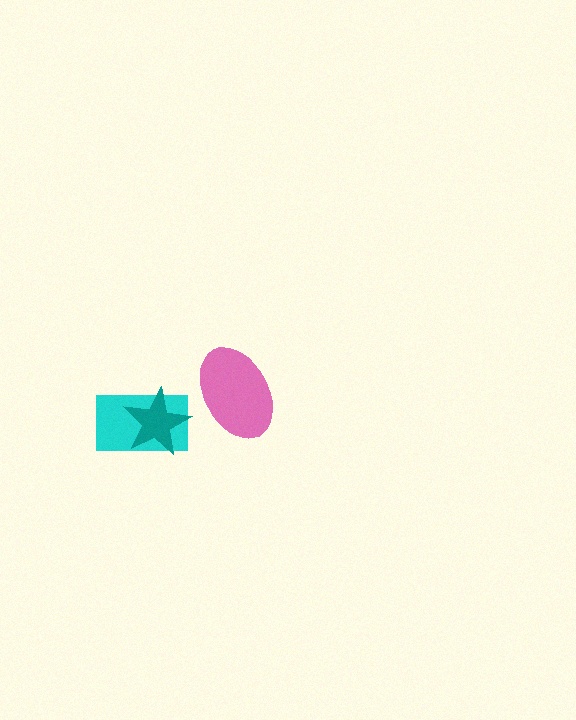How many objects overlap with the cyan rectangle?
1 object overlaps with the cyan rectangle.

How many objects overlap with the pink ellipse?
0 objects overlap with the pink ellipse.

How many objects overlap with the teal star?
1 object overlaps with the teal star.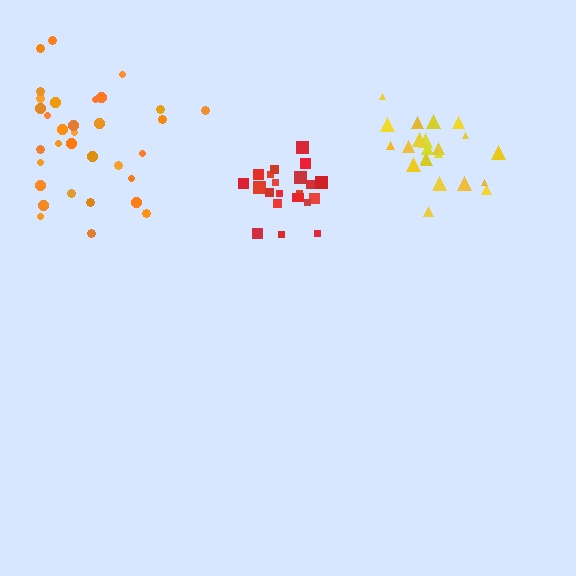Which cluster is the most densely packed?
Red.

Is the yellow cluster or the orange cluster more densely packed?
Yellow.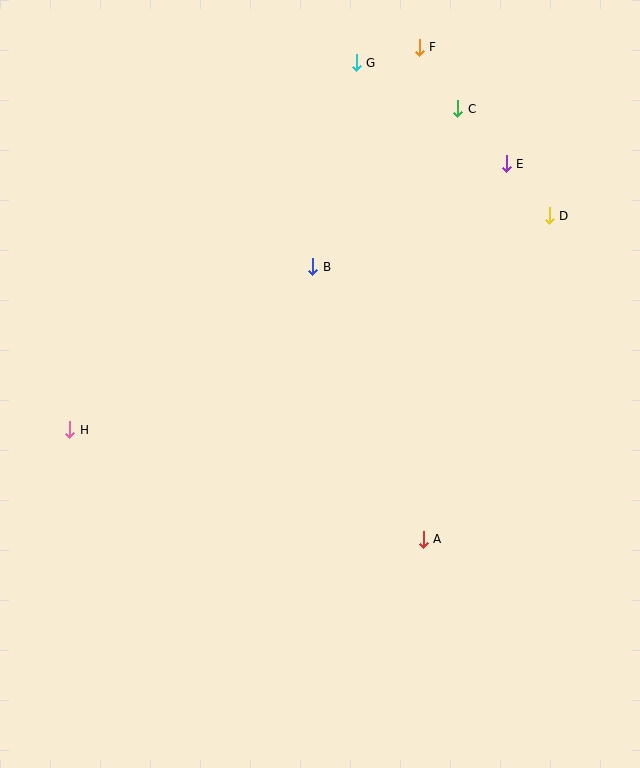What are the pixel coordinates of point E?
Point E is at (506, 164).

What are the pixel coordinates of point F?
Point F is at (419, 47).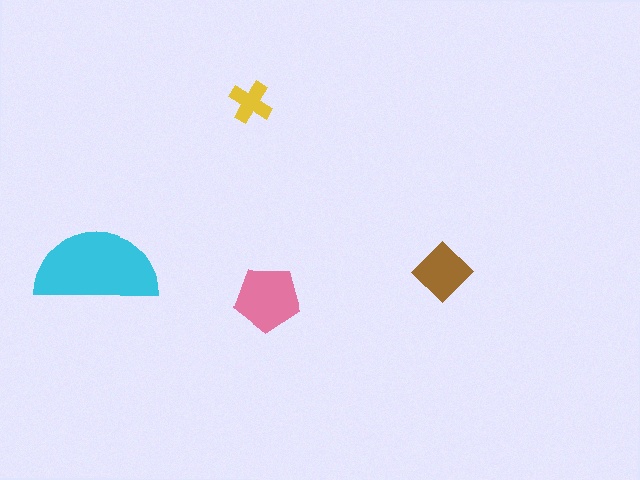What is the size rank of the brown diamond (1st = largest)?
3rd.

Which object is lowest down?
The pink pentagon is bottommost.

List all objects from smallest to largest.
The yellow cross, the brown diamond, the pink pentagon, the cyan semicircle.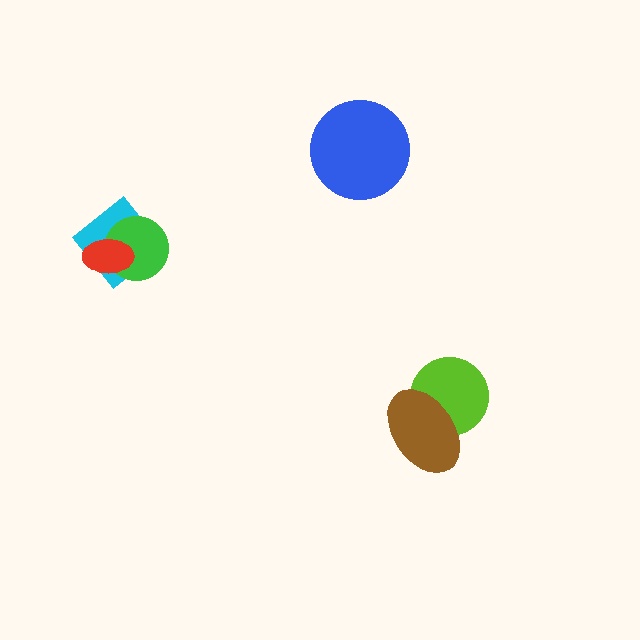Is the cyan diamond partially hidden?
Yes, it is partially covered by another shape.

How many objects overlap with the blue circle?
0 objects overlap with the blue circle.